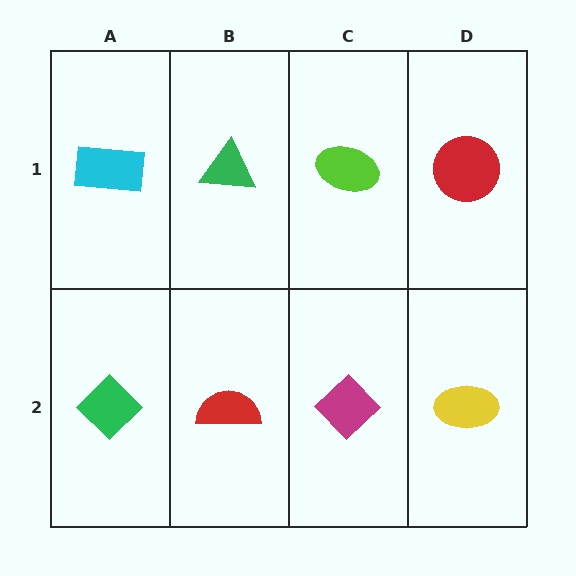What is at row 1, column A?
A cyan rectangle.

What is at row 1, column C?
A lime ellipse.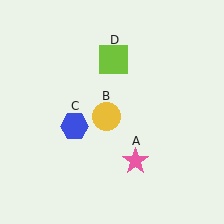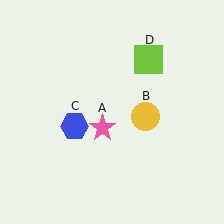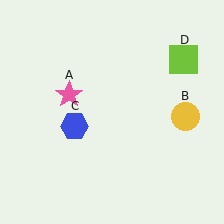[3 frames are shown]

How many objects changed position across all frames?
3 objects changed position: pink star (object A), yellow circle (object B), lime square (object D).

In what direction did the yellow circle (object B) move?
The yellow circle (object B) moved right.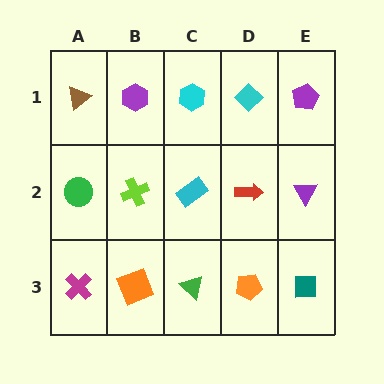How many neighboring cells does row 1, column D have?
3.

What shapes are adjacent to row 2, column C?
A cyan hexagon (row 1, column C), a green triangle (row 3, column C), a lime cross (row 2, column B), a red arrow (row 2, column D).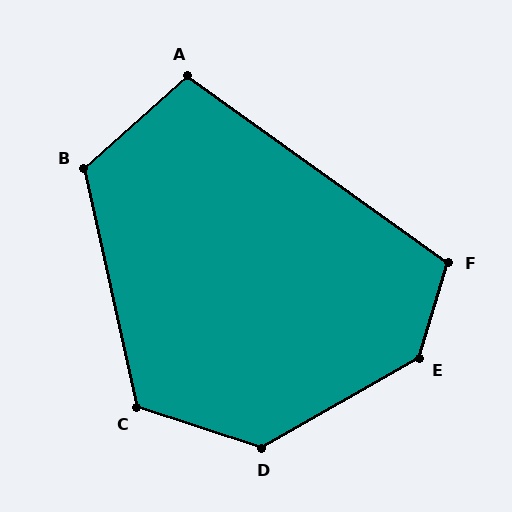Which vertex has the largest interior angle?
E, at approximately 137 degrees.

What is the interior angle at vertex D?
Approximately 132 degrees (obtuse).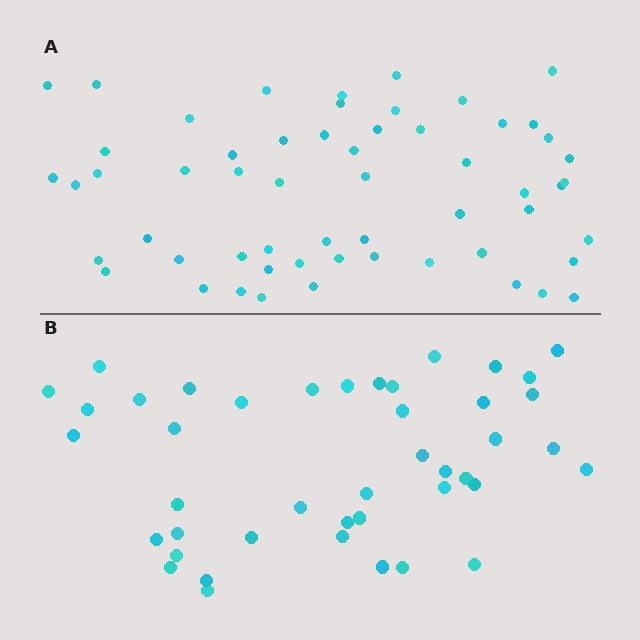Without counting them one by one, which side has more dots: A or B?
Region A (the top region) has more dots.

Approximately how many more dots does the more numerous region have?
Region A has approximately 15 more dots than region B.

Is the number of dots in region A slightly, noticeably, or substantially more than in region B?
Region A has noticeably more, but not dramatically so. The ratio is roughly 1.3 to 1.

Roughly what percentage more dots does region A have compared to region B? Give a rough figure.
About 35% more.